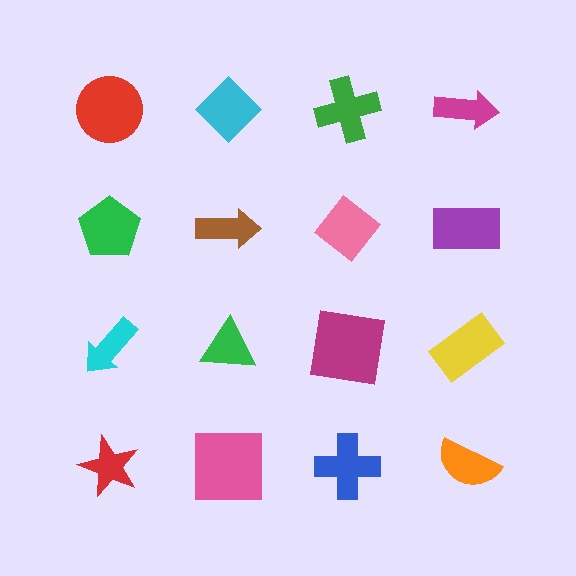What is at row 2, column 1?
A green pentagon.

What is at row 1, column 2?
A cyan diamond.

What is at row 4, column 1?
A red star.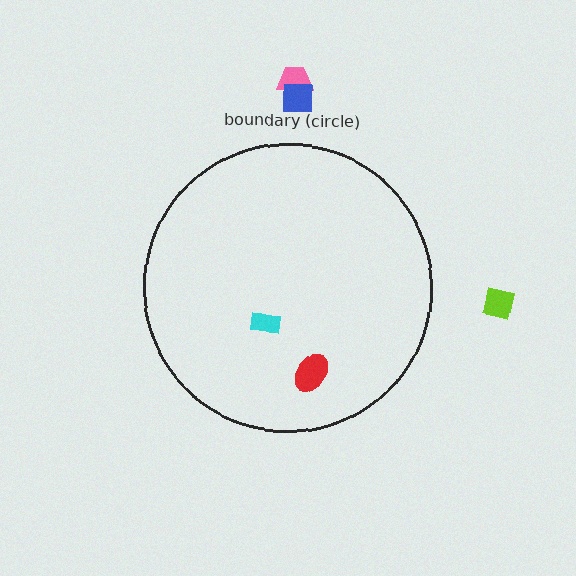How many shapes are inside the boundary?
2 inside, 3 outside.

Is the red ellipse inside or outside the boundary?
Inside.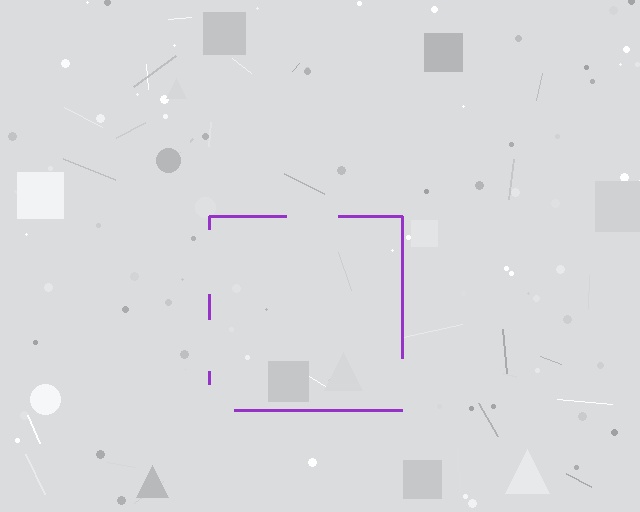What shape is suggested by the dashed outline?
The dashed outline suggests a square.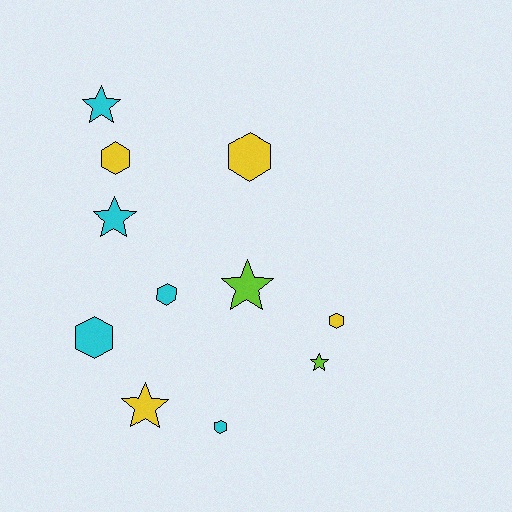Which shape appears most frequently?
Hexagon, with 6 objects.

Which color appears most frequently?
Cyan, with 5 objects.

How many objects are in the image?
There are 11 objects.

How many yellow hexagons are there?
There are 3 yellow hexagons.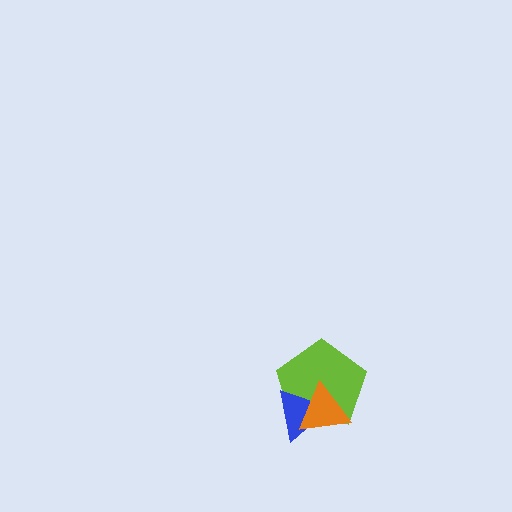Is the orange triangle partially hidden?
No, no other shape covers it.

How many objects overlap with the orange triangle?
2 objects overlap with the orange triangle.